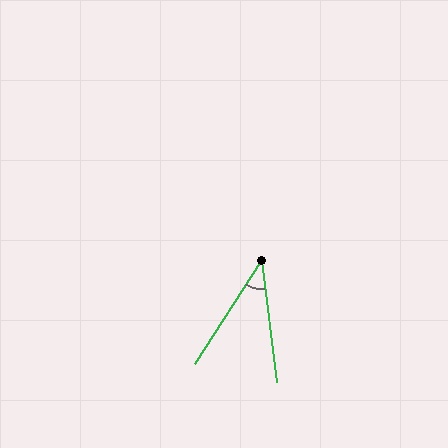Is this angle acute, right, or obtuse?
It is acute.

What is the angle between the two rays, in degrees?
Approximately 40 degrees.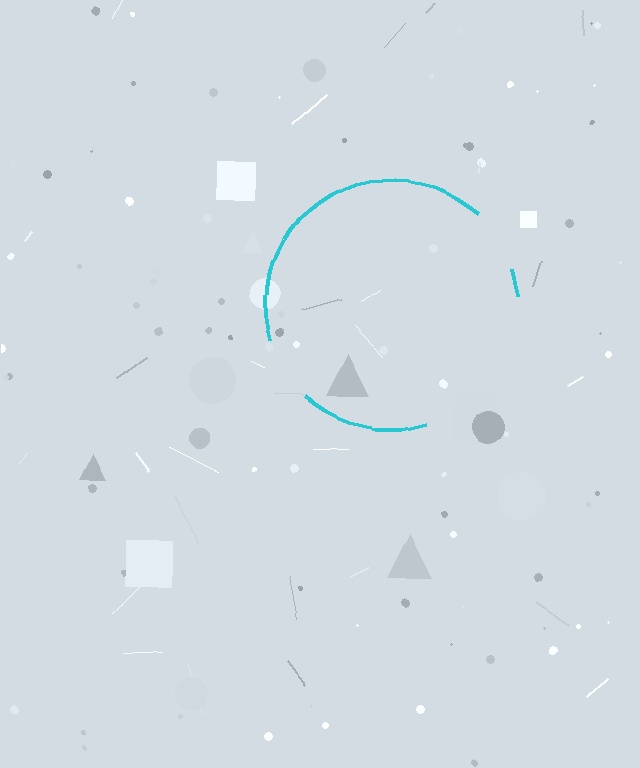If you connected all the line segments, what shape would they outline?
They would outline a circle.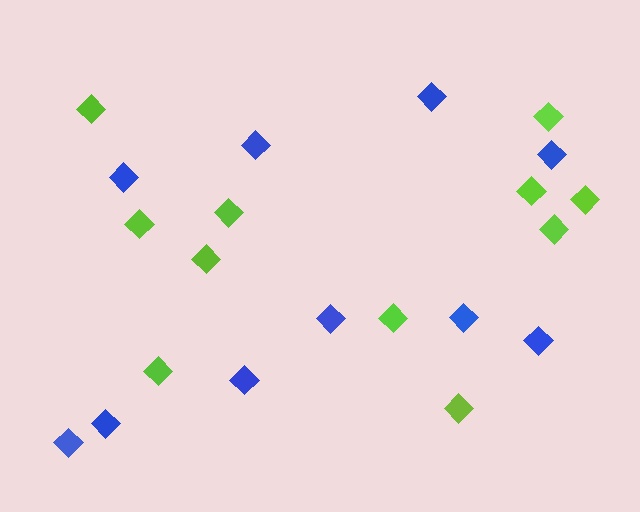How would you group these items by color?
There are 2 groups: one group of lime diamonds (11) and one group of blue diamonds (10).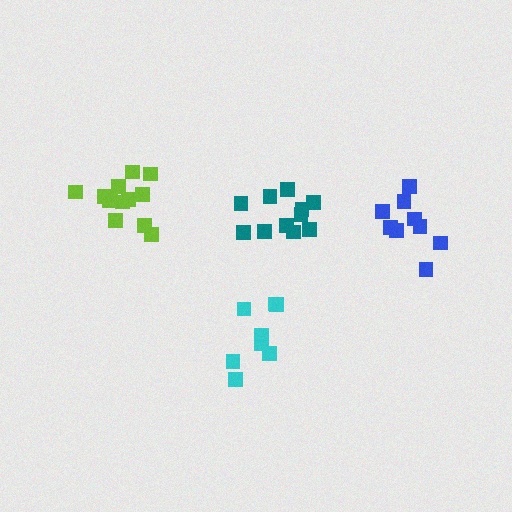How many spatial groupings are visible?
There are 4 spatial groupings.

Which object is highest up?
The lime cluster is topmost.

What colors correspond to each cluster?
The clusters are colored: cyan, teal, blue, lime.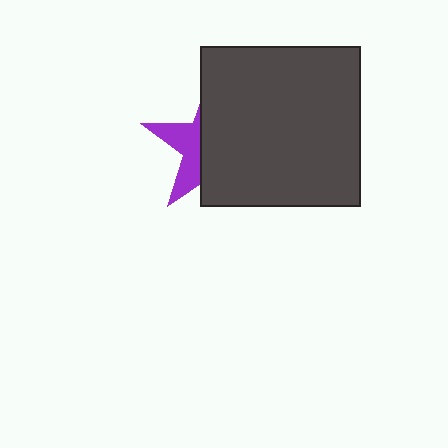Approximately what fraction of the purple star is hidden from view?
Roughly 67% of the purple star is hidden behind the dark gray square.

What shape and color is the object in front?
The object in front is a dark gray square.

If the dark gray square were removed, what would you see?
You would see the complete purple star.